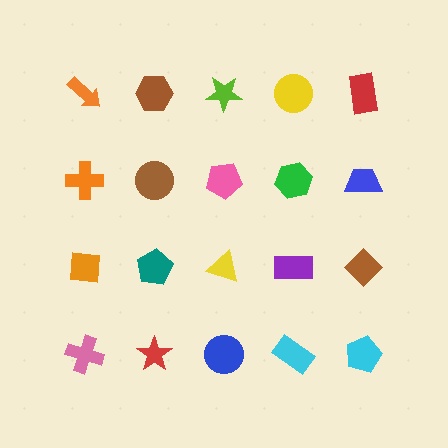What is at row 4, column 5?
A cyan pentagon.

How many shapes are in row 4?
5 shapes.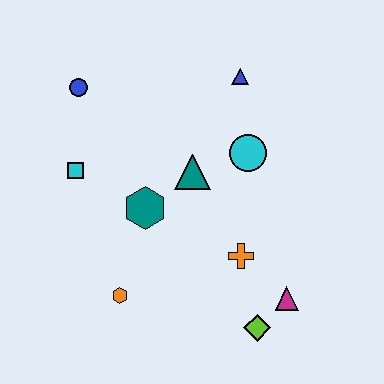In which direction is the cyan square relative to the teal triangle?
The cyan square is to the left of the teal triangle.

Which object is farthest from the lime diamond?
The blue circle is farthest from the lime diamond.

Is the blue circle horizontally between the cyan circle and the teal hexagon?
No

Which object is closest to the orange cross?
The magenta triangle is closest to the orange cross.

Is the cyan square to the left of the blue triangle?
Yes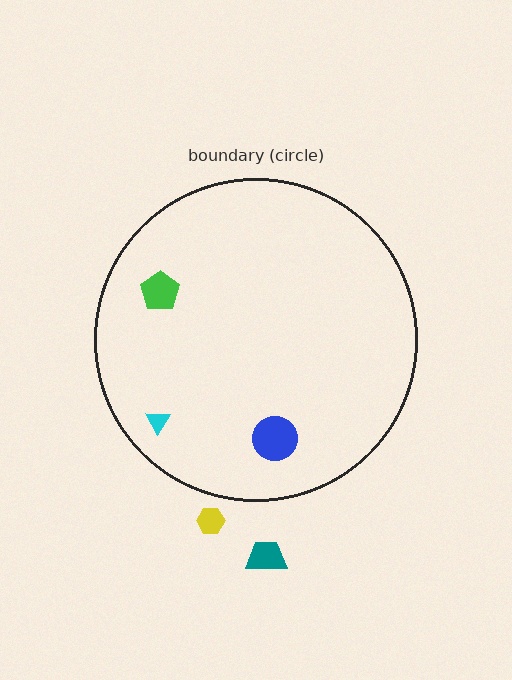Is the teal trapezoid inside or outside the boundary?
Outside.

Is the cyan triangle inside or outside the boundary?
Inside.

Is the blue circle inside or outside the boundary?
Inside.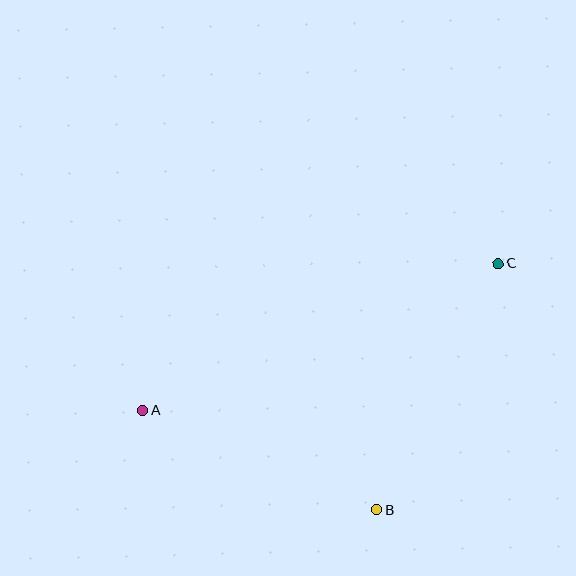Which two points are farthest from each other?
Points A and C are farthest from each other.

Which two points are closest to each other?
Points A and B are closest to each other.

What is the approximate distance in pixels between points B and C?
The distance between B and C is approximately 275 pixels.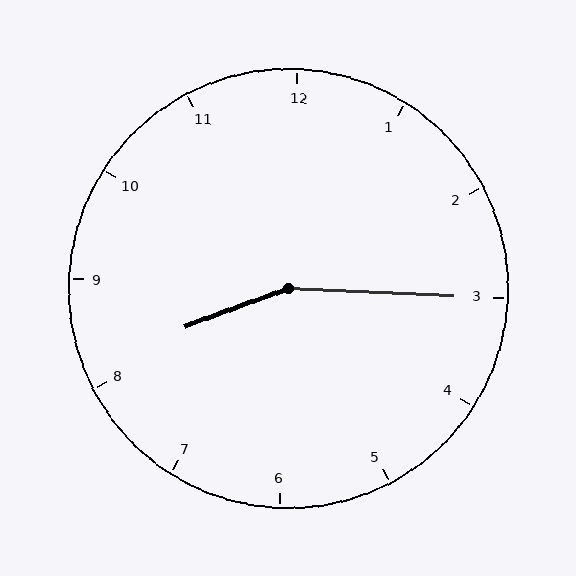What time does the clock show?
8:15.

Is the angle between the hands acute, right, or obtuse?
It is obtuse.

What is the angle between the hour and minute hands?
Approximately 158 degrees.